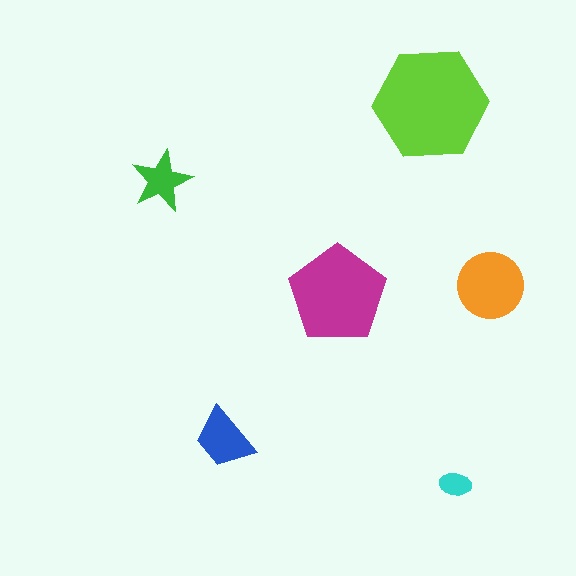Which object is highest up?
The lime hexagon is topmost.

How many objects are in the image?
There are 6 objects in the image.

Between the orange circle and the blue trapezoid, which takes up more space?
The orange circle.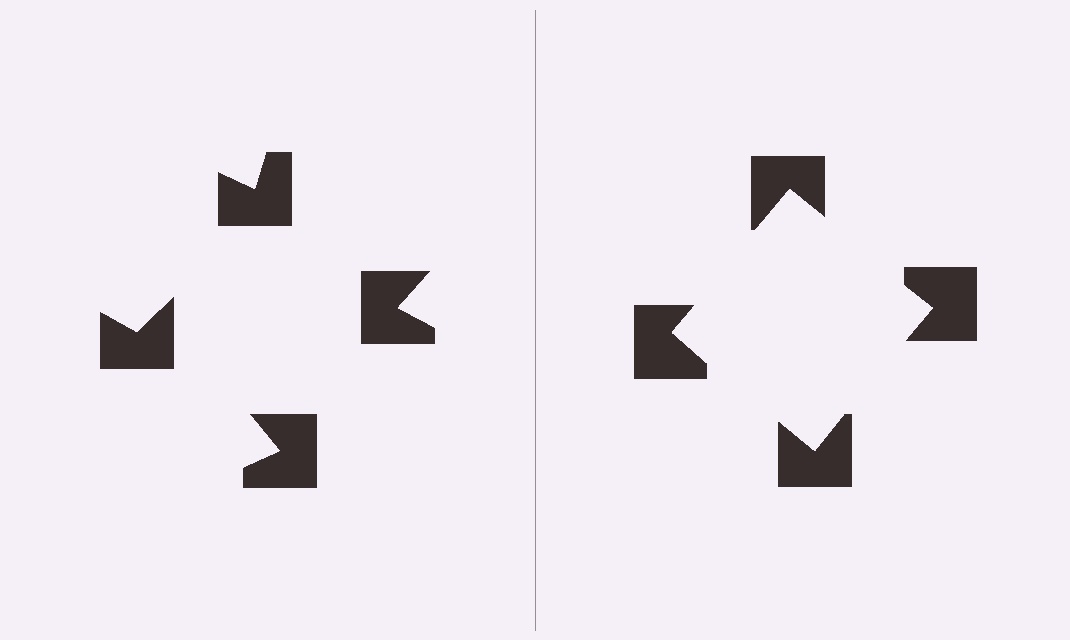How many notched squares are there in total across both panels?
8 — 4 on each side.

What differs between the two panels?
The notched squares are positioned identically on both sides; only the wedge orientations differ. On the right they align to a square; on the left they are misaligned.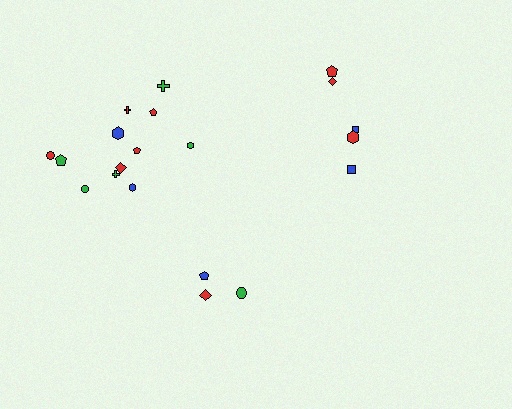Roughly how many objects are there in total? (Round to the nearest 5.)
Roughly 20 objects in total.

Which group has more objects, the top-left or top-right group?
The top-left group.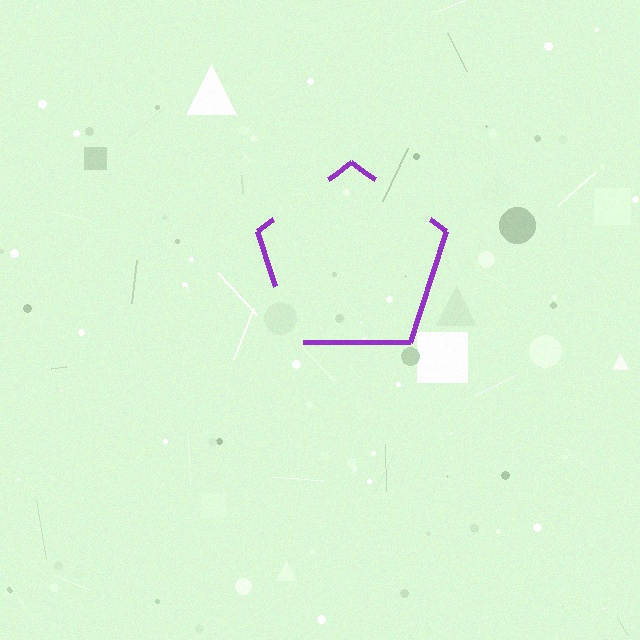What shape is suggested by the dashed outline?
The dashed outline suggests a pentagon.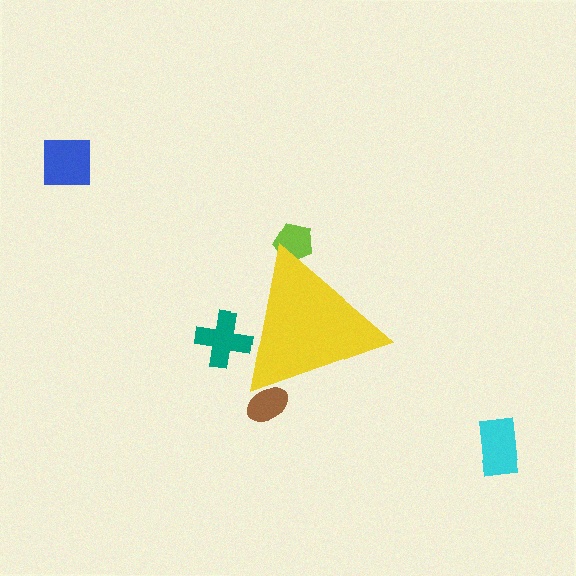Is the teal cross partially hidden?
Yes, the teal cross is partially hidden behind the yellow triangle.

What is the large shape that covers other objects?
A yellow triangle.